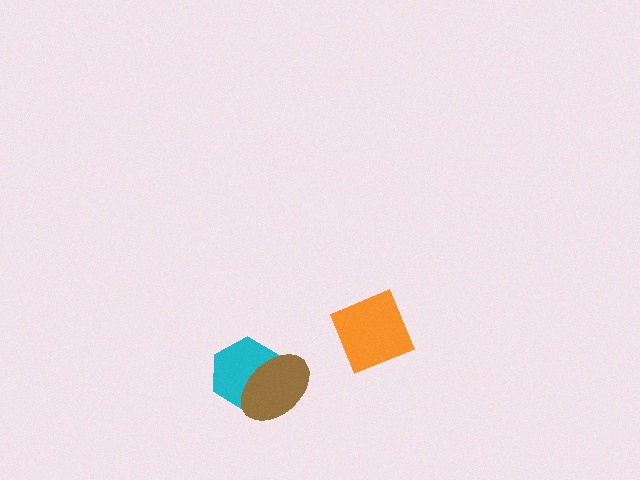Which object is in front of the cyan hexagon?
The brown ellipse is in front of the cyan hexagon.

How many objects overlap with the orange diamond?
0 objects overlap with the orange diamond.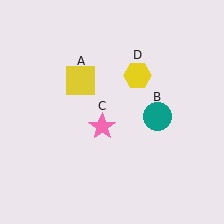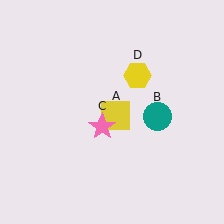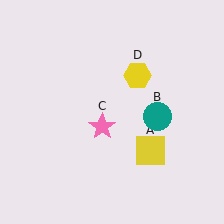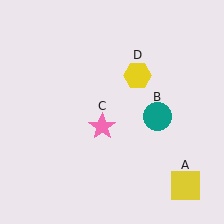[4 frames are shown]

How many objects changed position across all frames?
1 object changed position: yellow square (object A).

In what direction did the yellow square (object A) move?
The yellow square (object A) moved down and to the right.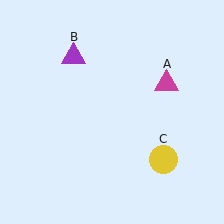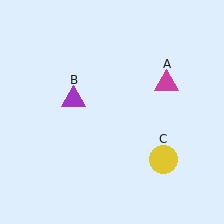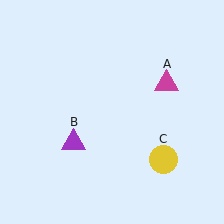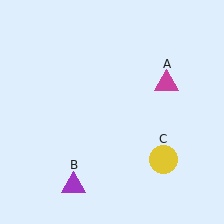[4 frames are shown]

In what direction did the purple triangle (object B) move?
The purple triangle (object B) moved down.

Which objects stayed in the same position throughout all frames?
Magenta triangle (object A) and yellow circle (object C) remained stationary.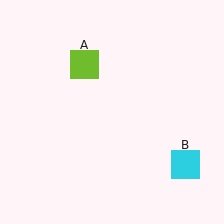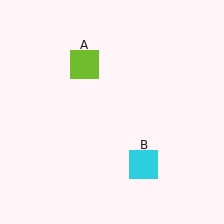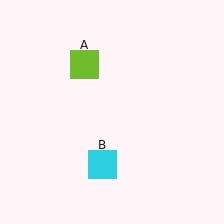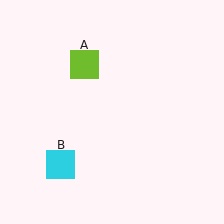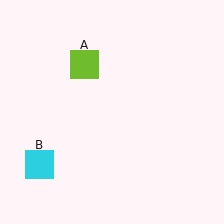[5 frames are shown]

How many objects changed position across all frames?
1 object changed position: cyan square (object B).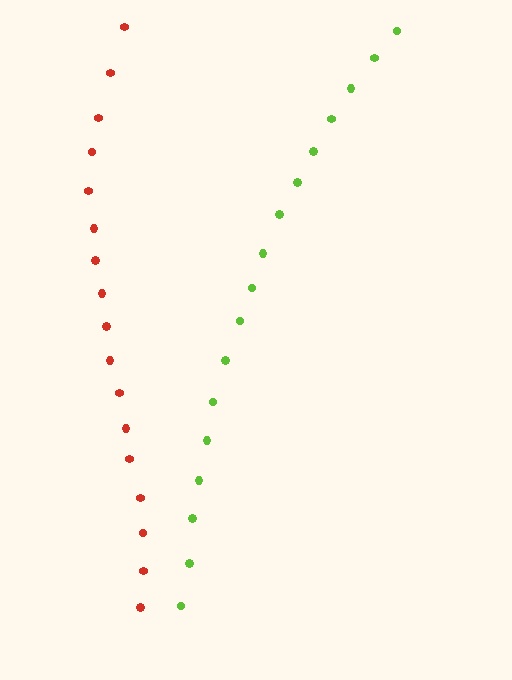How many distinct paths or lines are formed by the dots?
There are 2 distinct paths.